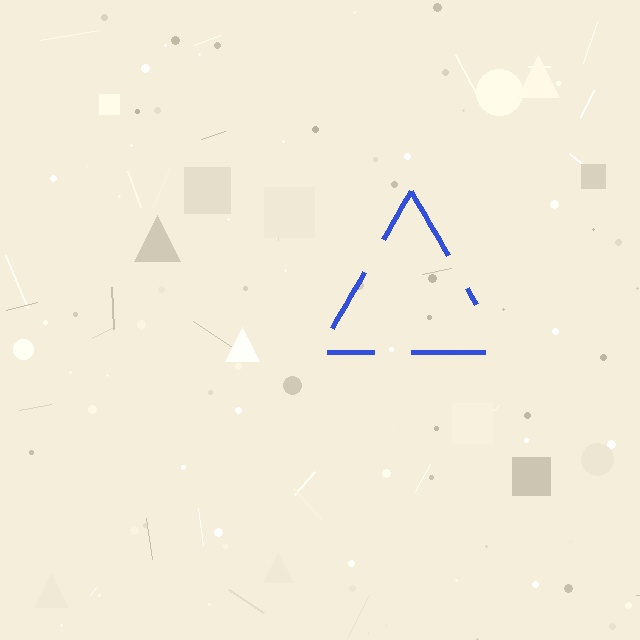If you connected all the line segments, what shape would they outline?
They would outline a triangle.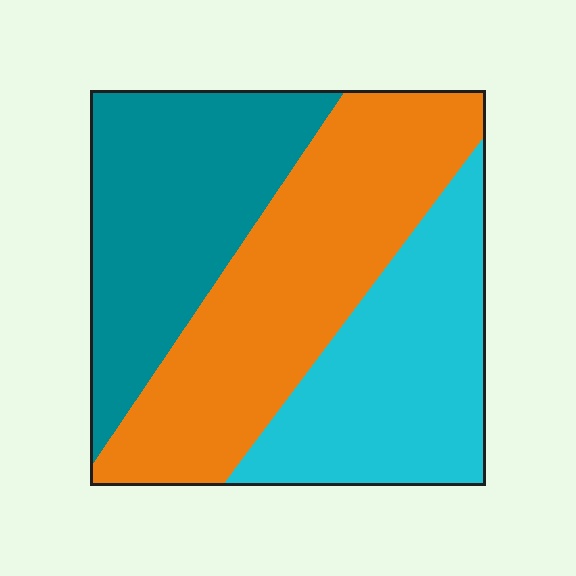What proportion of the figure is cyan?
Cyan covers about 30% of the figure.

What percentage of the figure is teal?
Teal takes up about one third (1/3) of the figure.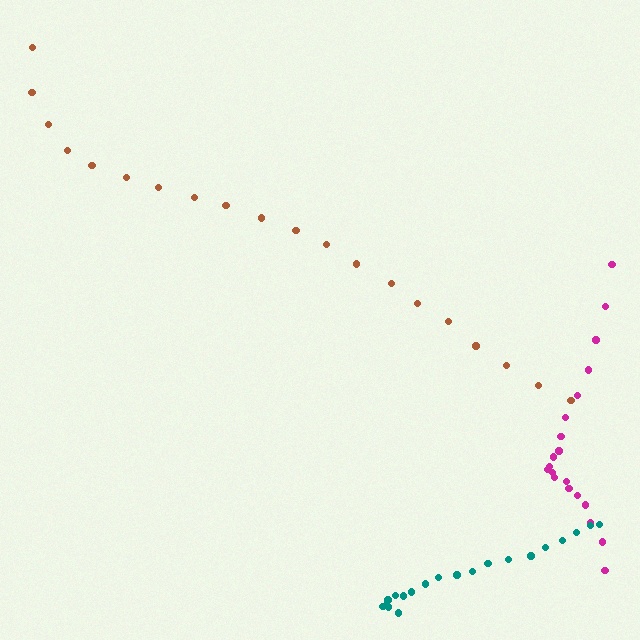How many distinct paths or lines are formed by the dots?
There are 3 distinct paths.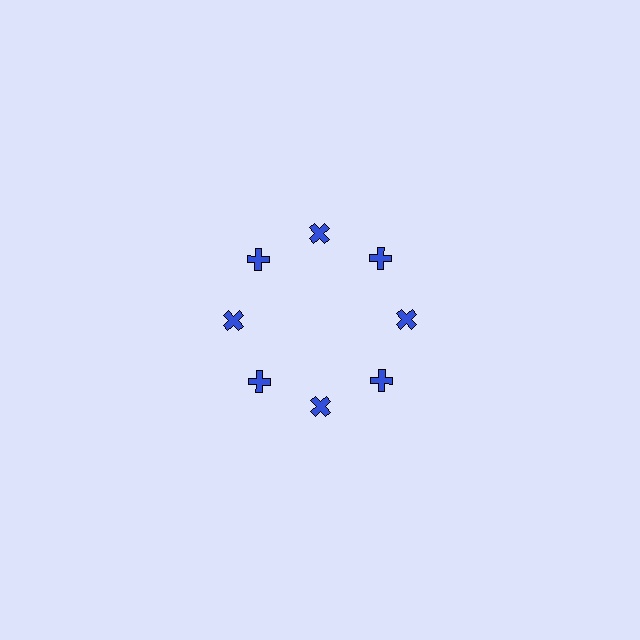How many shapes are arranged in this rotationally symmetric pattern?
There are 8 shapes, arranged in 8 groups of 1.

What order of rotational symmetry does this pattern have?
This pattern has 8-fold rotational symmetry.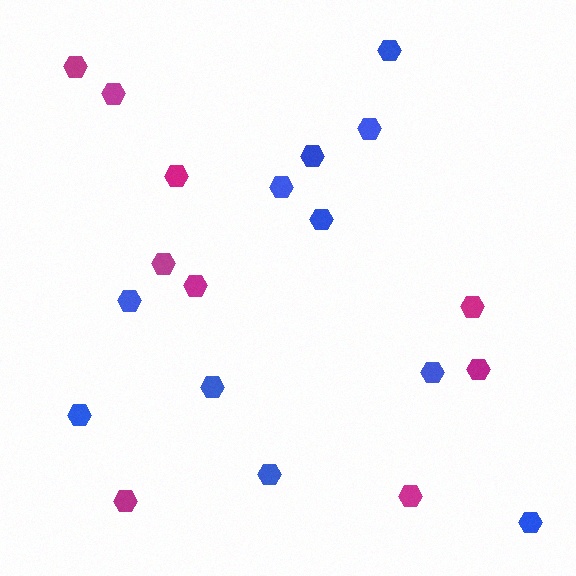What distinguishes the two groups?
There are 2 groups: one group of magenta hexagons (9) and one group of blue hexagons (11).